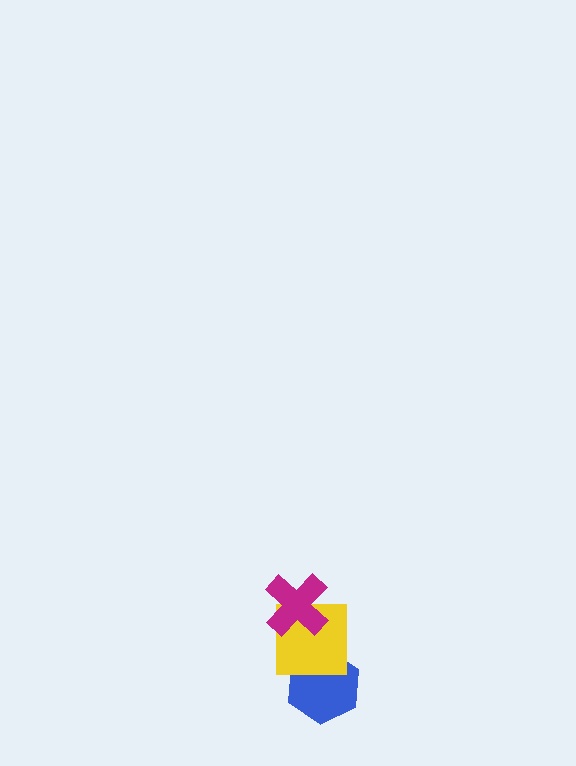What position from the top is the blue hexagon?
The blue hexagon is 3rd from the top.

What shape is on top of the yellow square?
The magenta cross is on top of the yellow square.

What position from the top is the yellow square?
The yellow square is 2nd from the top.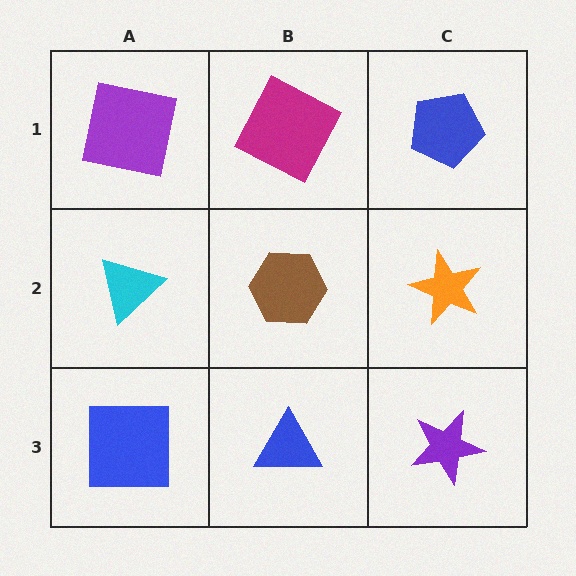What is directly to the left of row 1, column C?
A magenta square.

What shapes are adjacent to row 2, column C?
A blue pentagon (row 1, column C), a purple star (row 3, column C), a brown hexagon (row 2, column B).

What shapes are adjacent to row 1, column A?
A cyan triangle (row 2, column A), a magenta square (row 1, column B).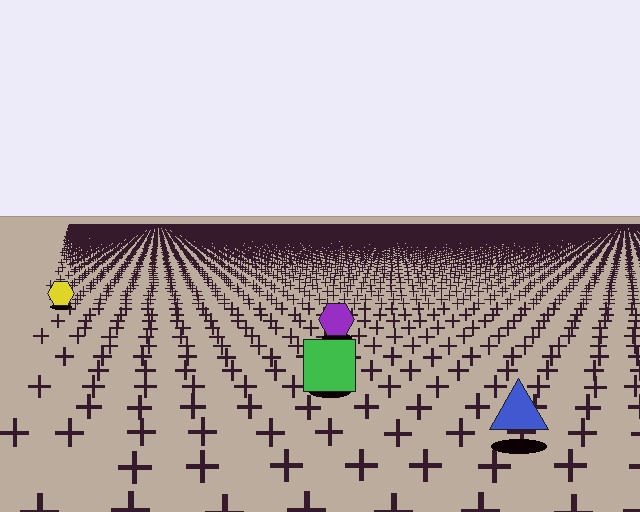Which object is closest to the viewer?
The blue triangle is closest. The texture marks near it are larger and more spread out.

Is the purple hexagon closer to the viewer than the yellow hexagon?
Yes. The purple hexagon is closer — you can tell from the texture gradient: the ground texture is coarser near it.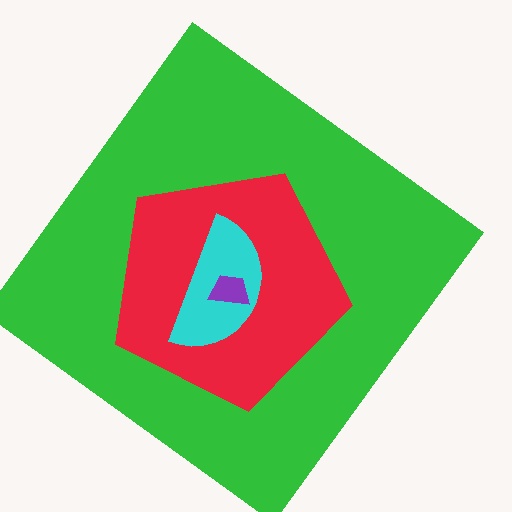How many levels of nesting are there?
4.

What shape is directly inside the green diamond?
The red pentagon.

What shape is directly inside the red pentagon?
The cyan semicircle.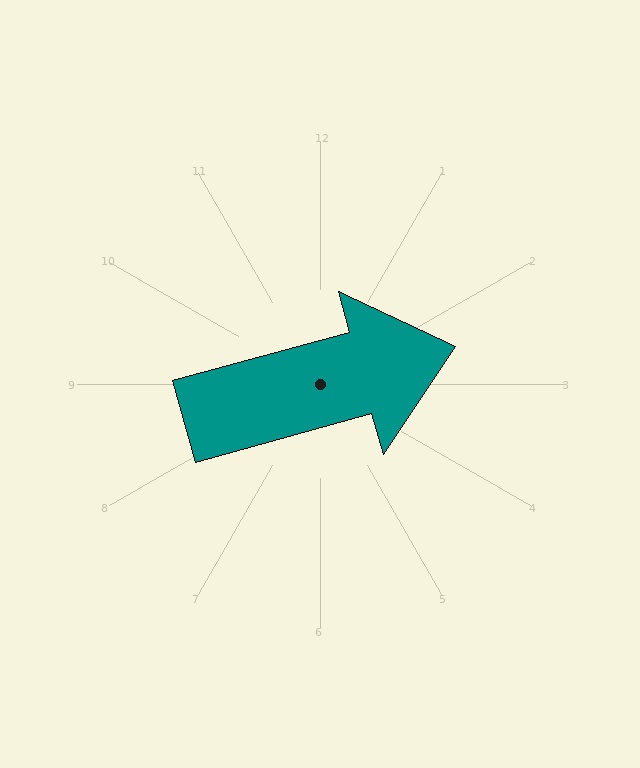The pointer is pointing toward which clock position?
Roughly 2 o'clock.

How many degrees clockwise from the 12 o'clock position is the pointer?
Approximately 75 degrees.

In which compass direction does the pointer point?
East.